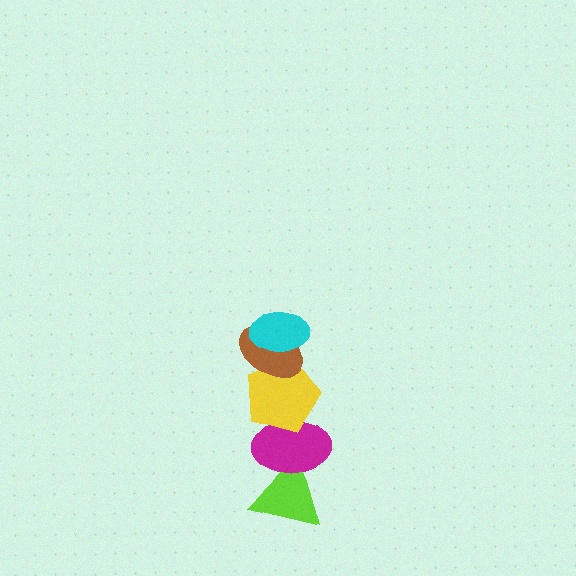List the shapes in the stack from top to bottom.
From top to bottom: the cyan ellipse, the brown ellipse, the yellow pentagon, the magenta ellipse, the lime triangle.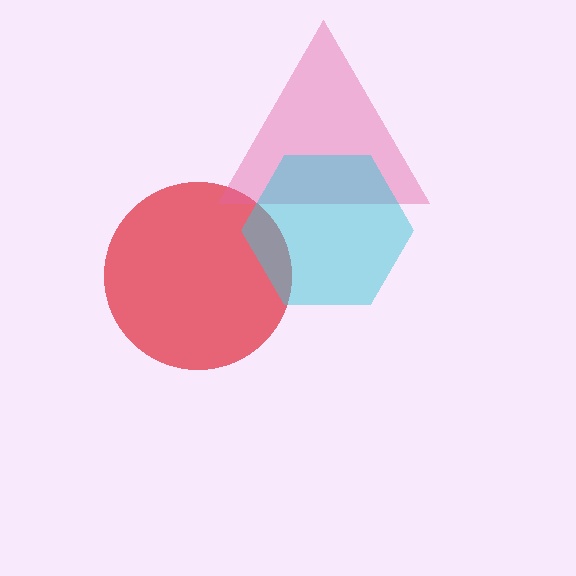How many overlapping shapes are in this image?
There are 3 overlapping shapes in the image.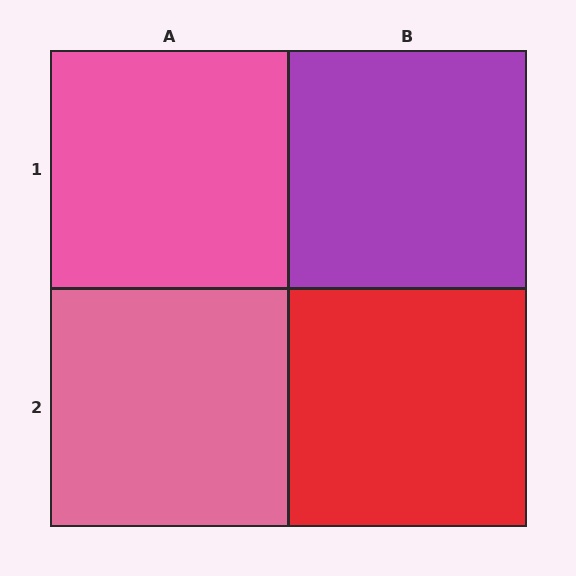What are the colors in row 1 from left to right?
Pink, purple.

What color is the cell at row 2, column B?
Red.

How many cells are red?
1 cell is red.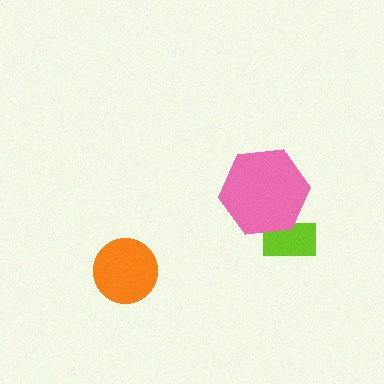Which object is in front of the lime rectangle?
The pink hexagon is in front of the lime rectangle.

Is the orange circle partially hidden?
No, no other shape covers it.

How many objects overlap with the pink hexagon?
1 object overlaps with the pink hexagon.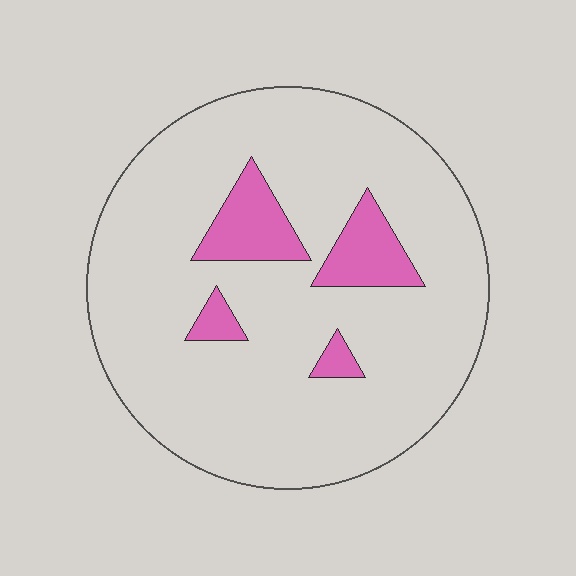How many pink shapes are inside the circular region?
4.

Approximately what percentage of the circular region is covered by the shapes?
Approximately 10%.